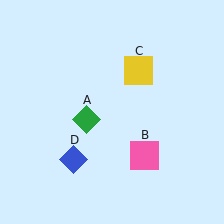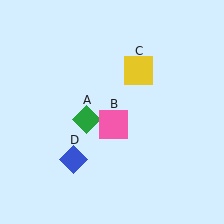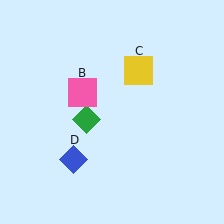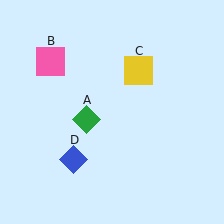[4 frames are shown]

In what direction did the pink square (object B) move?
The pink square (object B) moved up and to the left.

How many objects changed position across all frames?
1 object changed position: pink square (object B).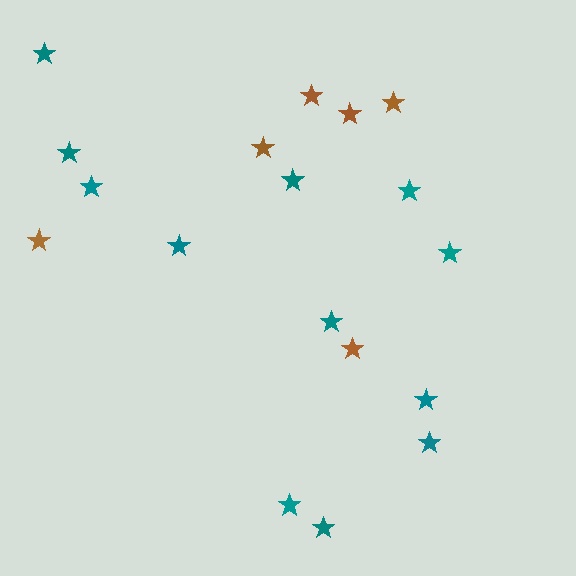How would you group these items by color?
There are 2 groups: one group of brown stars (6) and one group of teal stars (12).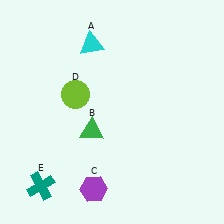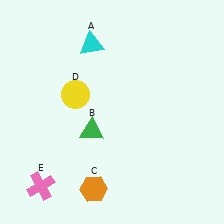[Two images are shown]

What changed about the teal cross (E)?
In Image 1, E is teal. In Image 2, it changed to pink.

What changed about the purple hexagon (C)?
In Image 1, C is purple. In Image 2, it changed to orange.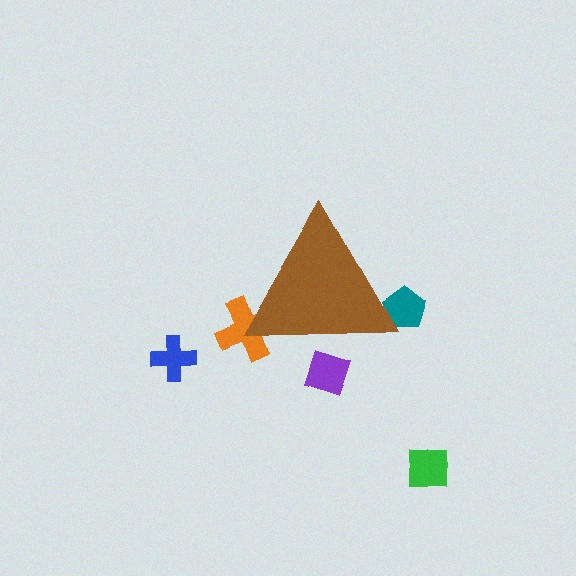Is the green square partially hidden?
No, the green square is fully visible.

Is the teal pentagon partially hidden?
Yes, the teal pentagon is partially hidden behind the brown triangle.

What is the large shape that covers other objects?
A brown triangle.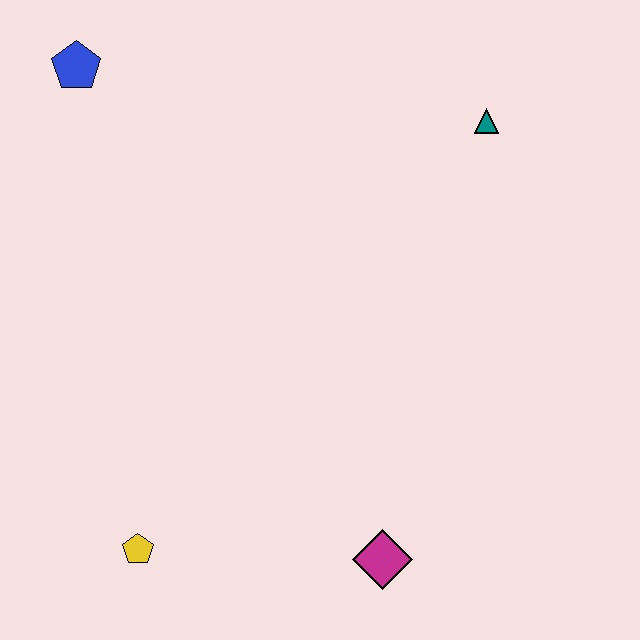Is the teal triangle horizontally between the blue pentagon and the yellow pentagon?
No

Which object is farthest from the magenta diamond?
The blue pentagon is farthest from the magenta diamond.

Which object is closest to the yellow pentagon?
The magenta diamond is closest to the yellow pentagon.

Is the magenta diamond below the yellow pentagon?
Yes